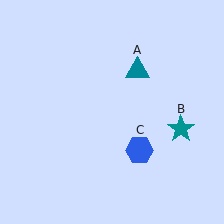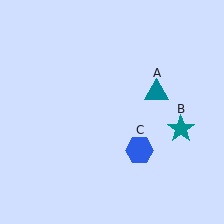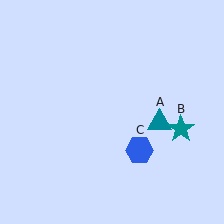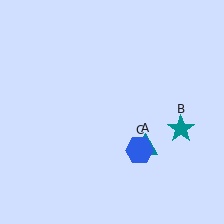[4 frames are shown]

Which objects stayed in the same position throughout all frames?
Teal star (object B) and blue hexagon (object C) remained stationary.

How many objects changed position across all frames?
1 object changed position: teal triangle (object A).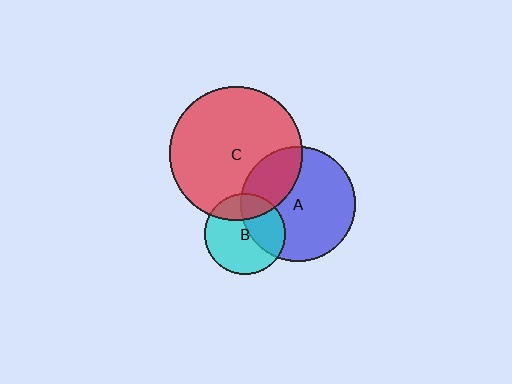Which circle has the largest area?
Circle C (red).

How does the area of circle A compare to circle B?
Approximately 2.0 times.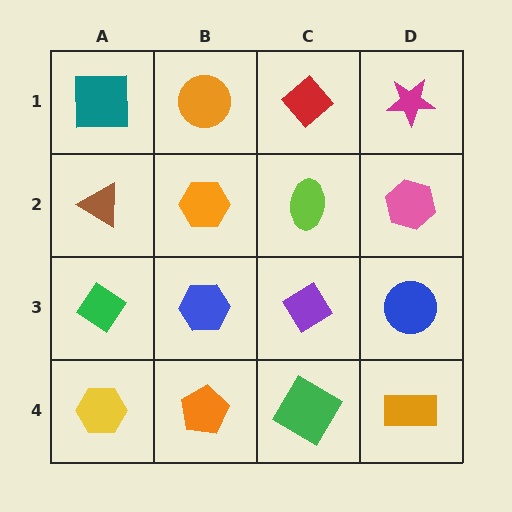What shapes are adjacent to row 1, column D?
A pink hexagon (row 2, column D), a red diamond (row 1, column C).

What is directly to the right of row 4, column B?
A green diamond.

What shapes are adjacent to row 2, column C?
A red diamond (row 1, column C), a purple diamond (row 3, column C), an orange hexagon (row 2, column B), a pink hexagon (row 2, column D).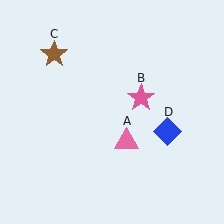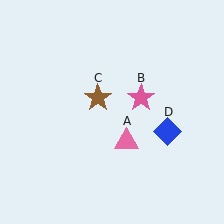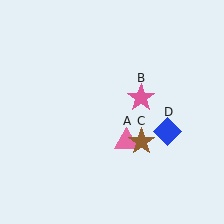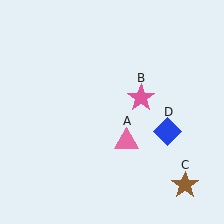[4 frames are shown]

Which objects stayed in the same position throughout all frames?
Pink triangle (object A) and pink star (object B) and blue diamond (object D) remained stationary.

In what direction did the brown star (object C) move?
The brown star (object C) moved down and to the right.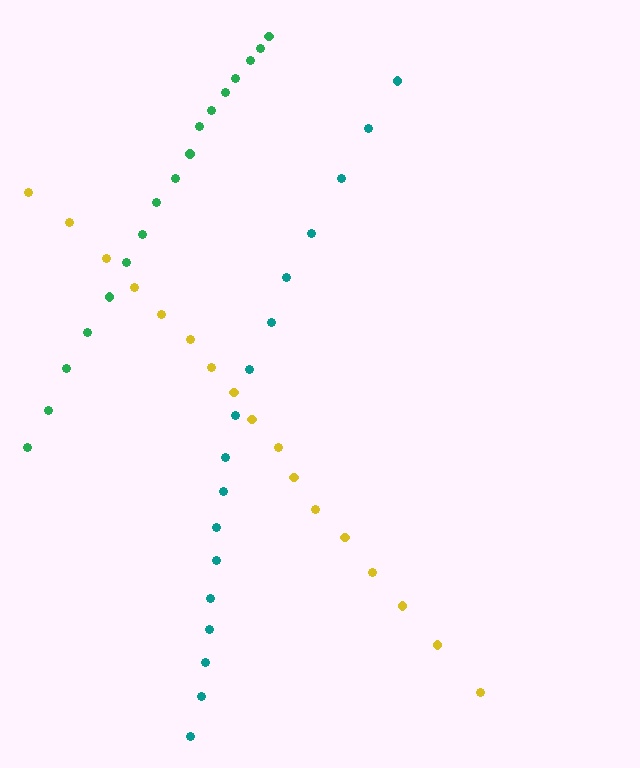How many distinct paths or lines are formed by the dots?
There are 3 distinct paths.